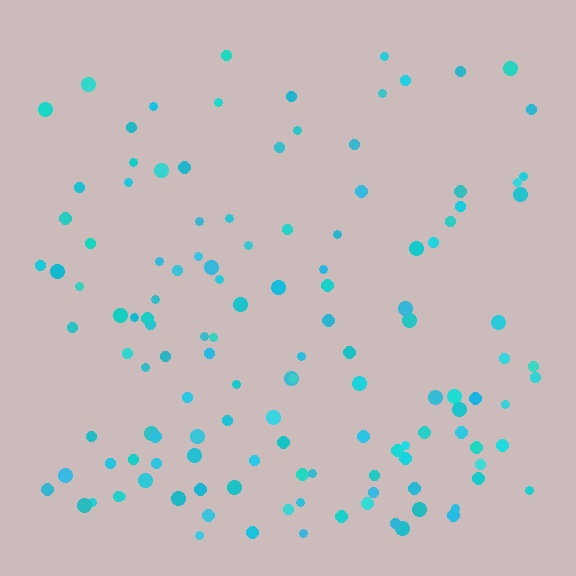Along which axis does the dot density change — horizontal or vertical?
Vertical.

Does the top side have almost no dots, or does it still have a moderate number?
Still a moderate number, just noticeably fewer than the bottom.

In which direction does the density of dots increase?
From top to bottom, with the bottom side densest.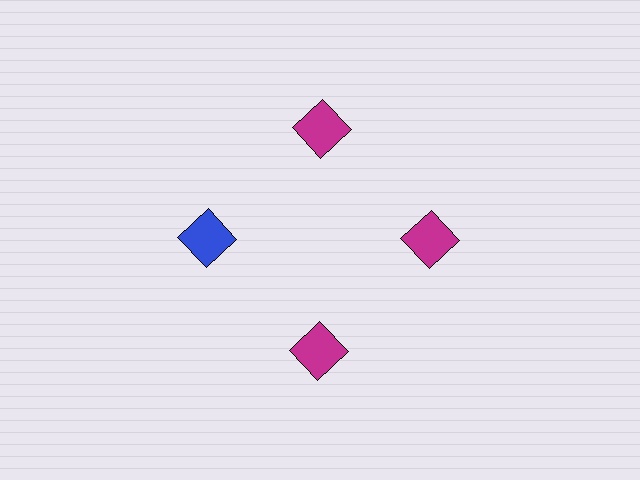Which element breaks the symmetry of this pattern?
The blue square at roughly the 9 o'clock position breaks the symmetry. All other shapes are magenta squares.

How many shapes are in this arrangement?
There are 4 shapes arranged in a ring pattern.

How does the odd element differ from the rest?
It has a different color: blue instead of magenta.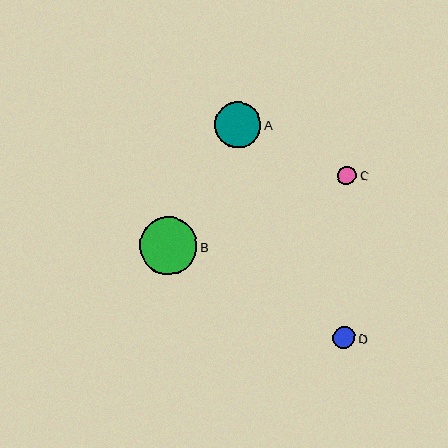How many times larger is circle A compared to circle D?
Circle A is approximately 2.1 times the size of circle D.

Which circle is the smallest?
Circle C is the smallest with a size of approximately 19 pixels.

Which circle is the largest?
Circle B is the largest with a size of approximately 58 pixels.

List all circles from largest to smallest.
From largest to smallest: B, A, D, C.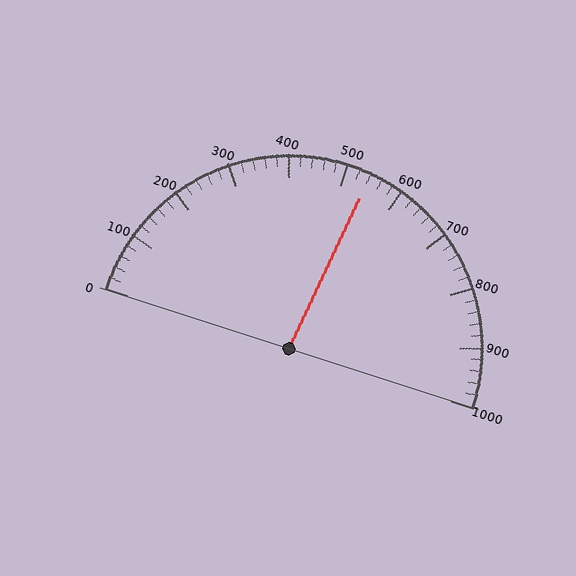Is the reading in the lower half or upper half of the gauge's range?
The reading is in the upper half of the range (0 to 1000).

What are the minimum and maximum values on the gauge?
The gauge ranges from 0 to 1000.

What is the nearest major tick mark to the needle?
The nearest major tick mark is 500.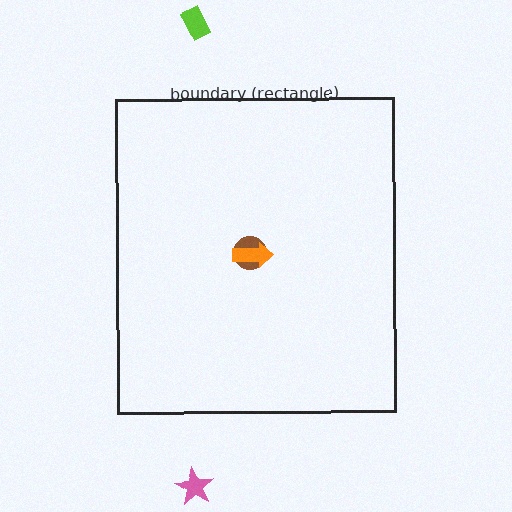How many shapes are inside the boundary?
2 inside, 2 outside.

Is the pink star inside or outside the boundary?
Outside.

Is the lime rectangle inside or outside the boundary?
Outside.